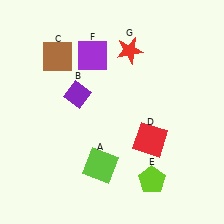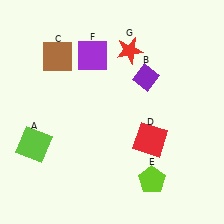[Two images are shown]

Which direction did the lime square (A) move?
The lime square (A) moved left.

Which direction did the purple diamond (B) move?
The purple diamond (B) moved right.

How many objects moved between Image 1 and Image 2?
2 objects moved between the two images.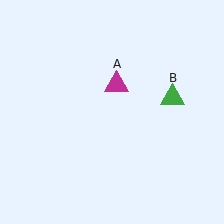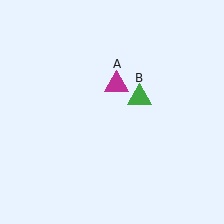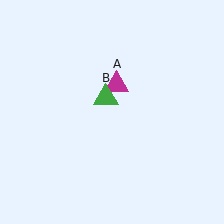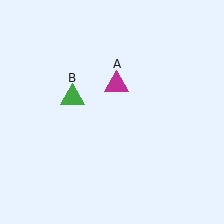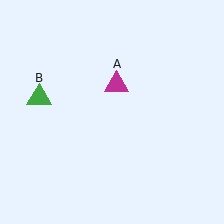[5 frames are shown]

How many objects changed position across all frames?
1 object changed position: green triangle (object B).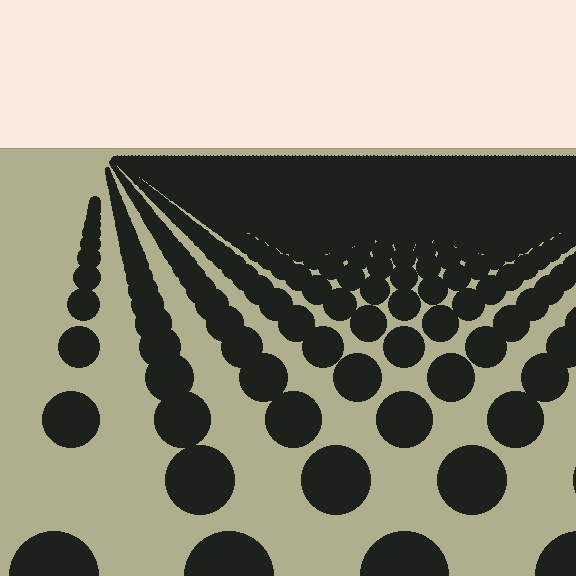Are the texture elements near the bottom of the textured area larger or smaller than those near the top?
Larger. Near the bottom, elements are closer to the viewer and appear at a bigger on-screen size.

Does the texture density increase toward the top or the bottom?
Density increases toward the top.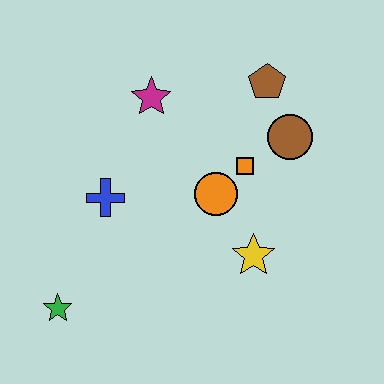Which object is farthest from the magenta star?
The green star is farthest from the magenta star.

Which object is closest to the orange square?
The orange circle is closest to the orange square.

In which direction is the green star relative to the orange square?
The green star is to the left of the orange square.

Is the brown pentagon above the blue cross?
Yes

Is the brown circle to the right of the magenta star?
Yes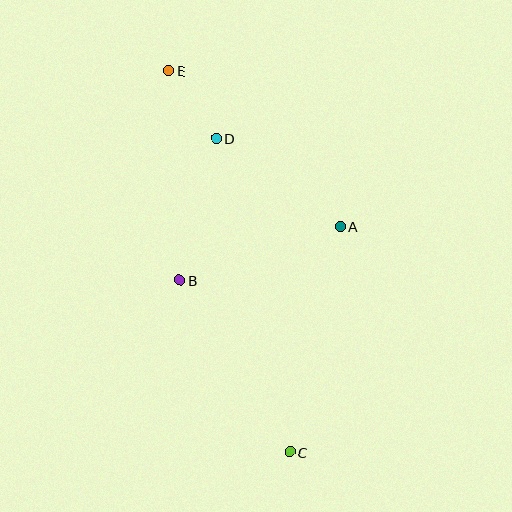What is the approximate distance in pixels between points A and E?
The distance between A and E is approximately 232 pixels.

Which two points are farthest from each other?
Points C and E are farthest from each other.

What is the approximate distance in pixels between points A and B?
The distance between A and B is approximately 169 pixels.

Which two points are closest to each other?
Points D and E are closest to each other.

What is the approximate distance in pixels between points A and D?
The distance between A and D is approximately 152 pixels.